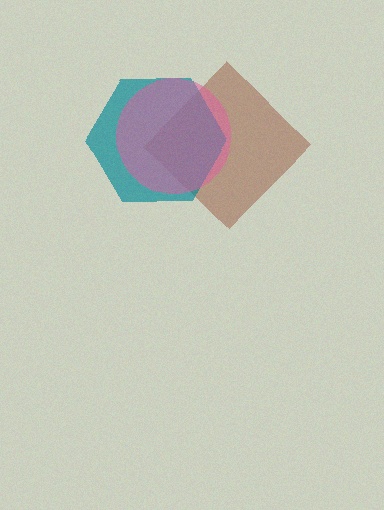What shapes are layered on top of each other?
The layered shapes are: a brown diamond, a teal hexagon, a pink circle.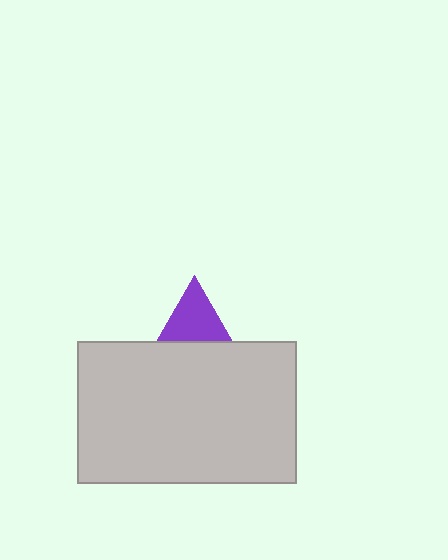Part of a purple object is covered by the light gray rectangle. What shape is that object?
It is a triangle.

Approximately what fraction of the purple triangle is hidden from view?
Roughly 67% of the purple triangle is hidden behind the light gray rectangle.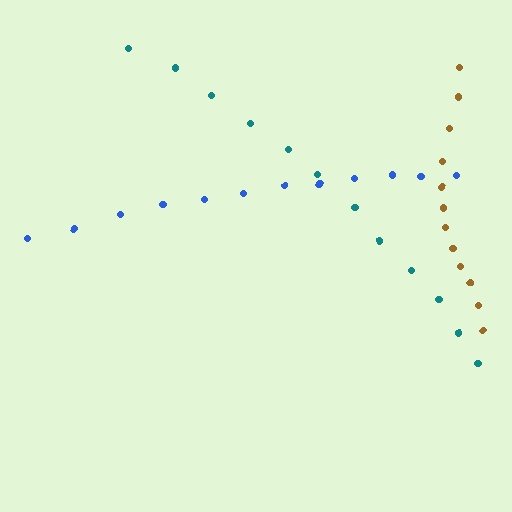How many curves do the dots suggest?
There are 3 distinct paths.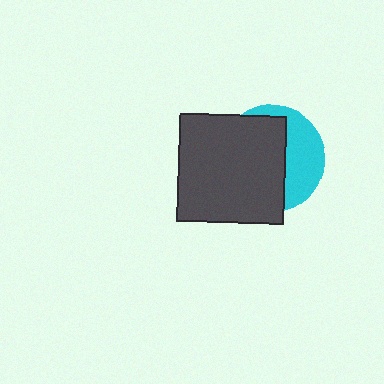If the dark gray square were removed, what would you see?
You would see the complete cyan circle.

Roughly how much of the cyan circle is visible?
A small part of it is visible (roughly 37%).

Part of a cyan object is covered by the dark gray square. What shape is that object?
It is a circle.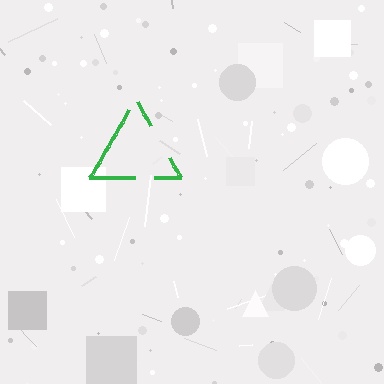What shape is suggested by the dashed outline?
The dashed outline suggests a triangle.